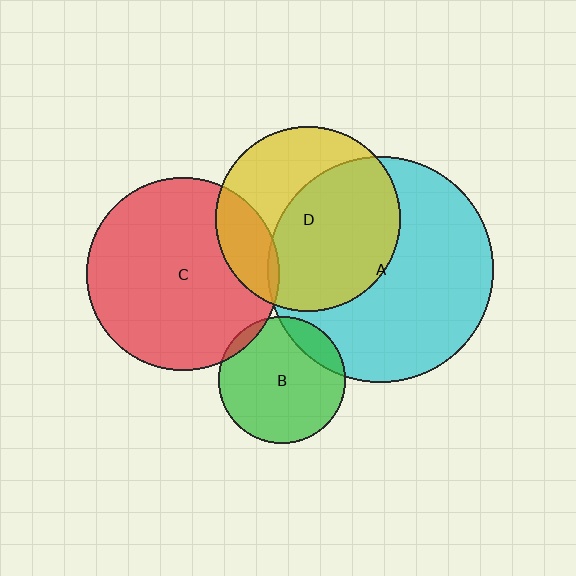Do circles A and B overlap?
Yes.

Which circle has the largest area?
Circle A (cyan).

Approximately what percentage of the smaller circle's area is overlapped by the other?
Approximately 15%.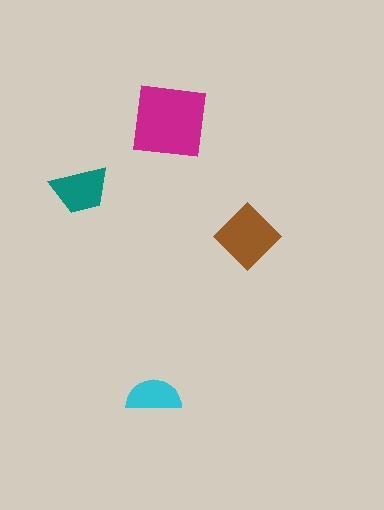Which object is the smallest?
The cyan semicircle.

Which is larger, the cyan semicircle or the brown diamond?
The brown diamond.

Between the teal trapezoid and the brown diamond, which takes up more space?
The brown diamond.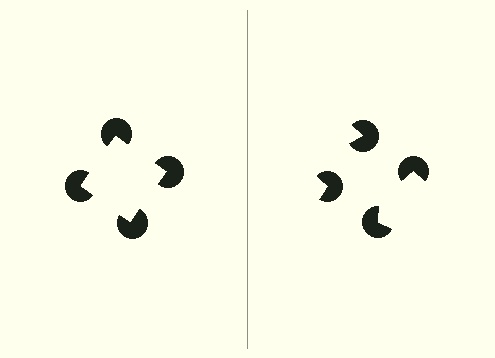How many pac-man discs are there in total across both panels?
8 — 4 on each side.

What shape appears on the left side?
An illusory square.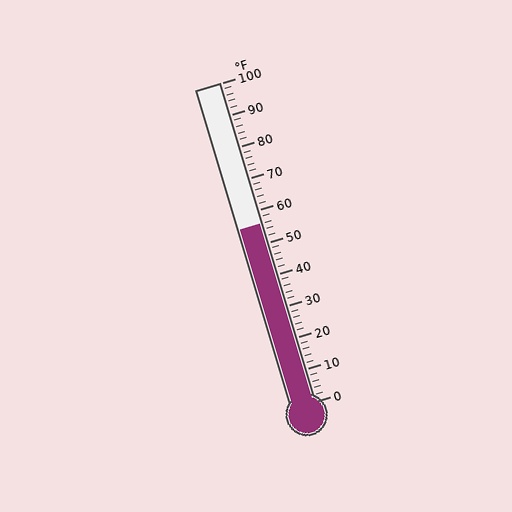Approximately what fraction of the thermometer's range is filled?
The thermometer is filled to approximately 55% of its range.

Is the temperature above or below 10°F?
The temperature is above 10°F.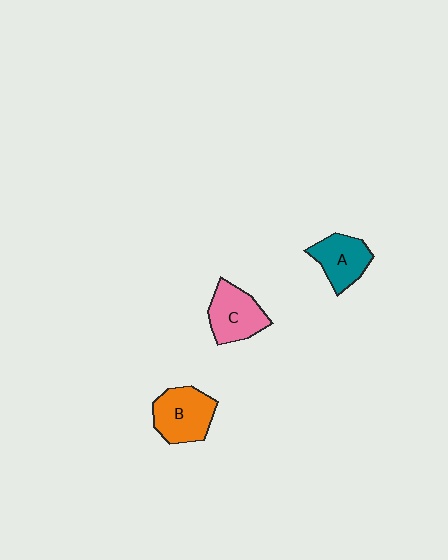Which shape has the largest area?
Shape B (orange).